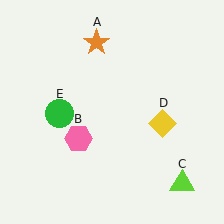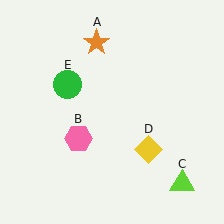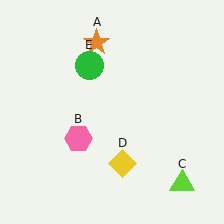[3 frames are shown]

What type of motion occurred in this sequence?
The yellow diamond (object D), green circle (object E) rotated clockwise around the center of the scene.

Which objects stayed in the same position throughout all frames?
Orange star (object A) and pink hexagon (object B) and lime triangle (object C) remained stationary.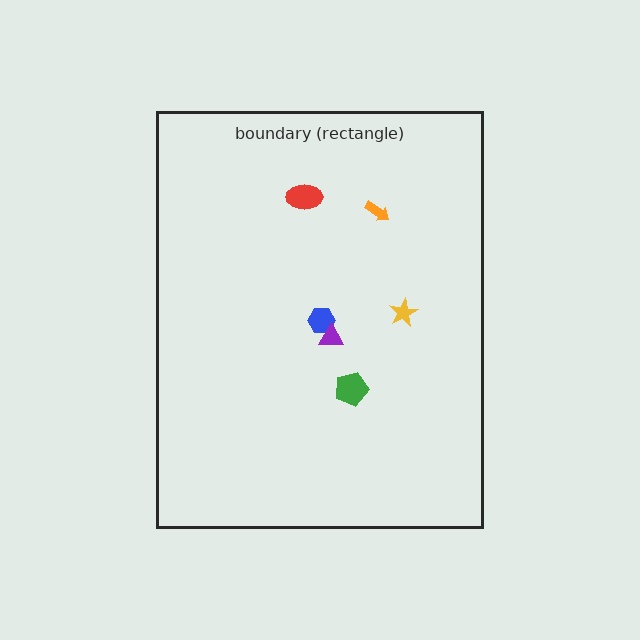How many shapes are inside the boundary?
6 inside, 0 outside.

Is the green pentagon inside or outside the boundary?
Inside.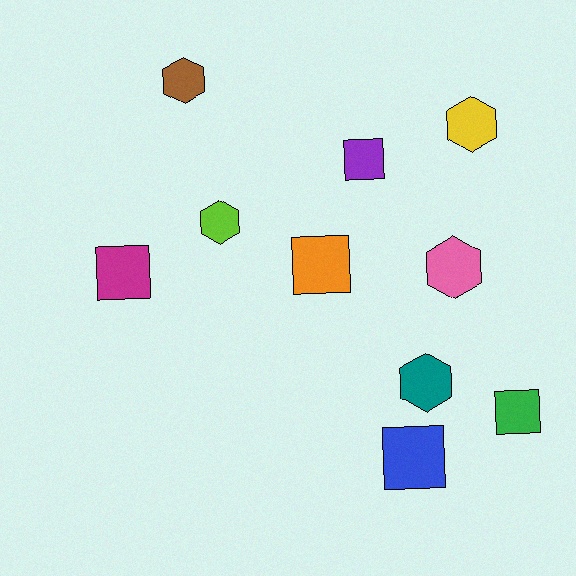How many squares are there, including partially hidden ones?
There are 5 squares.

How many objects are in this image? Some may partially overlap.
There are 10 objects.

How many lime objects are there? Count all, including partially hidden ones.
There is 1 lime object.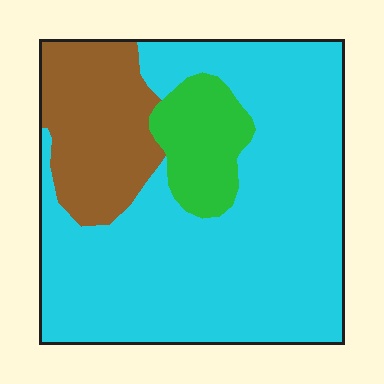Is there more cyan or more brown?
Cyan.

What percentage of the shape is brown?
Brown covers roughly 20% of the shape.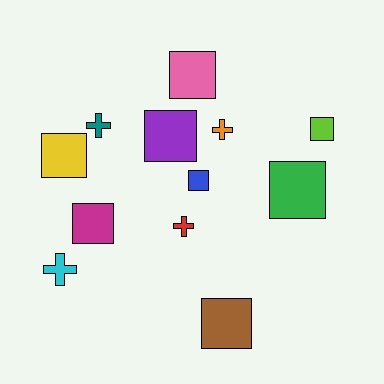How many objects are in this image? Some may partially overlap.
There are 12 objects.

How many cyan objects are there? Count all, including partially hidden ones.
There is 1 cyan object.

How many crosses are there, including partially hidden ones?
There are 4 crosses.